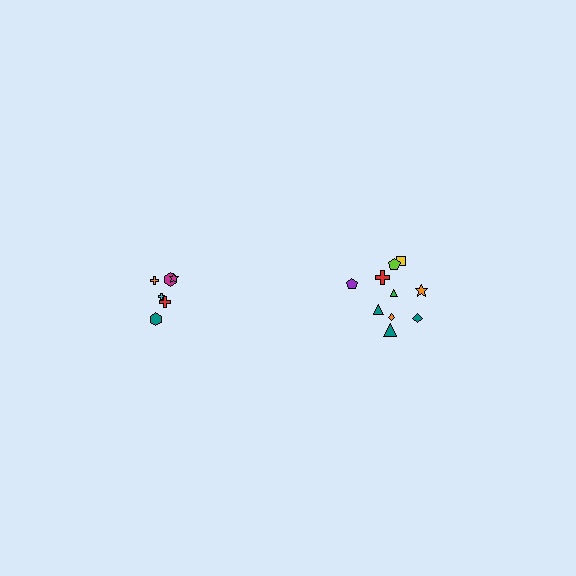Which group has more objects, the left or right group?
The right group.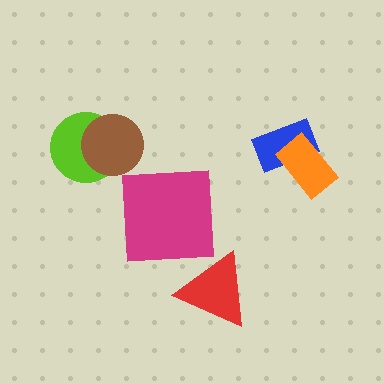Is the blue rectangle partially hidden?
Yes, it is partially covered by another shape.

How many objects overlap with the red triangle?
0 objects overlap with the red triangle.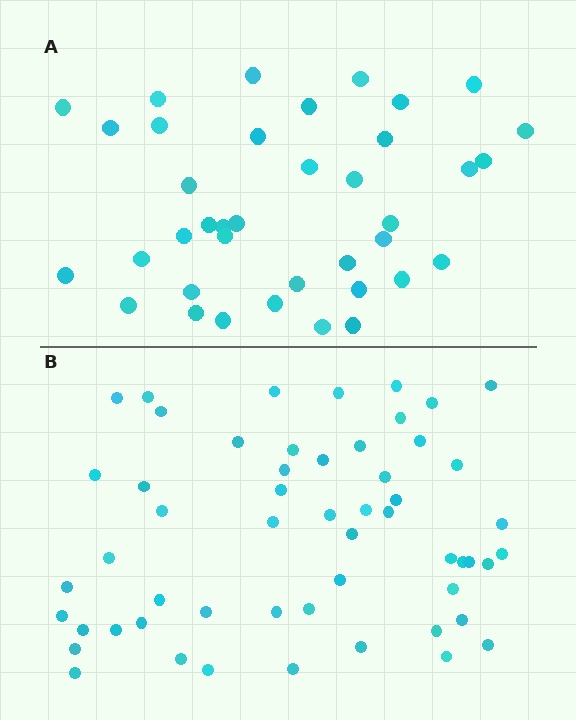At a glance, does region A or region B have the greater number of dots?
Region B (the bottom region) has more dots.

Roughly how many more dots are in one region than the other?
Region B has approximately 15 more dots than region A.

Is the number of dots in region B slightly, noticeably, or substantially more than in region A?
Region B has noticeably more, but not dramatically so. The ratio is roughly 1.4 to 1.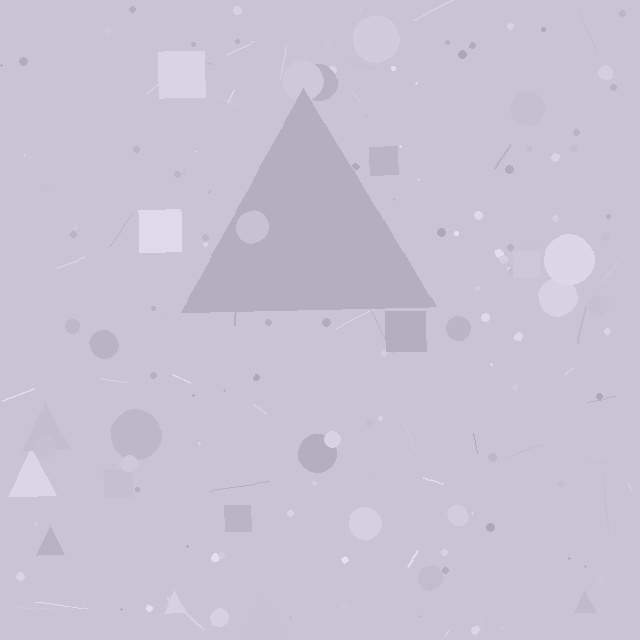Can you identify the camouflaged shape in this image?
The camouflaged shape is a triangle.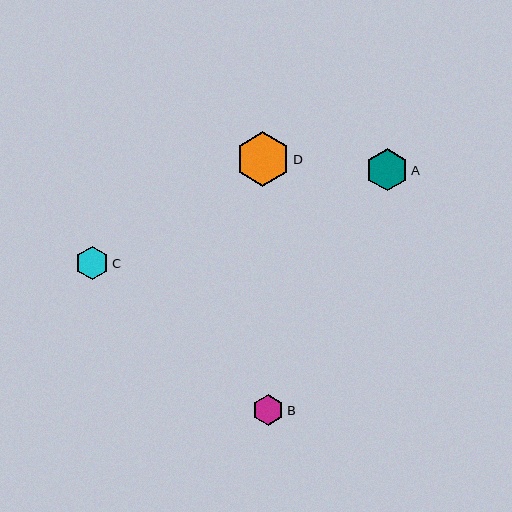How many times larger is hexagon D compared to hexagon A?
Hexagon D is approximately 1.3 times the size of hexagon A.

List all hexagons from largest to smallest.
From largest to smallest: D, A, C, B.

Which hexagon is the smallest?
Hexagon B is the smallest with a size of approximately 31 pixels.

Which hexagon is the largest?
Hexagon D is the largest with a size of approximately 54 pixels.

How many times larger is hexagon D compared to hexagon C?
Hexagon D is approximately 1.6 times the size of hexagon C.